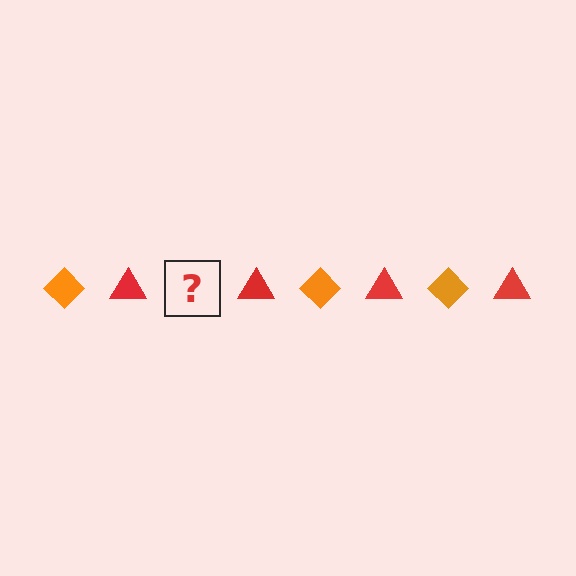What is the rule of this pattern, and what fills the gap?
The rule is that the pattern alternates between orange diamond and red triangle. The gap should be filled with an orange diamond.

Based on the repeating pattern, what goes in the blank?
The blank should be an orange diamond.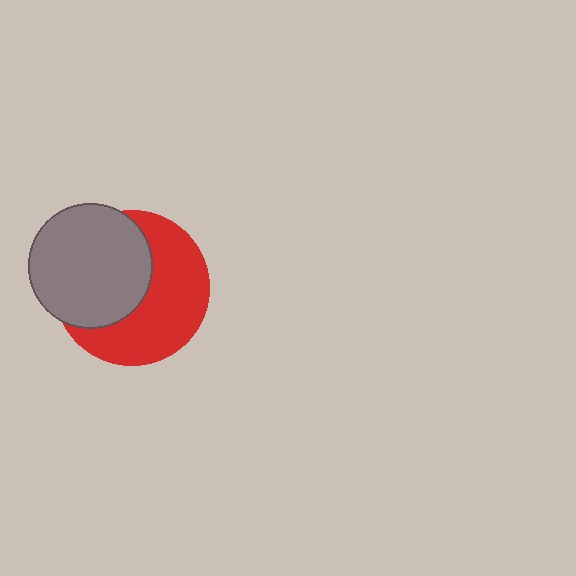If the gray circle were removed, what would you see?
You would see the complete red circle.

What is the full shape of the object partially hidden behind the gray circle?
The partially hidden object is a red circle.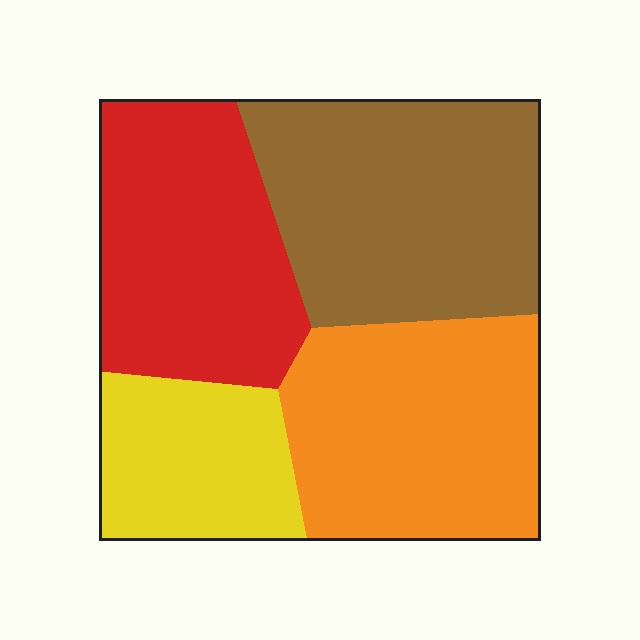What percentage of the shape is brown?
Brown covers 31% of the shape.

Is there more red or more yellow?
Red.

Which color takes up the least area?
Yellow, at roughly 15%.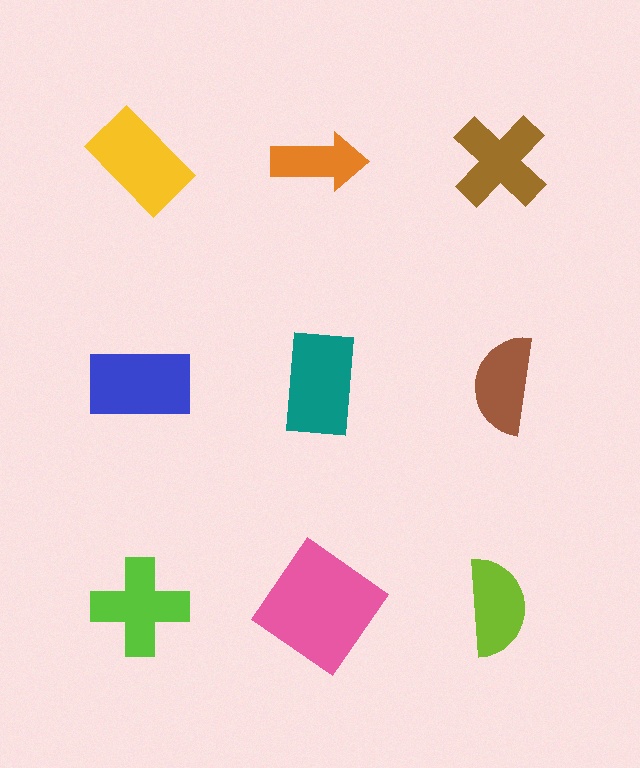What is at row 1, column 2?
An orange arrow.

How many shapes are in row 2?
3 shapes.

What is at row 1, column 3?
A brown cross.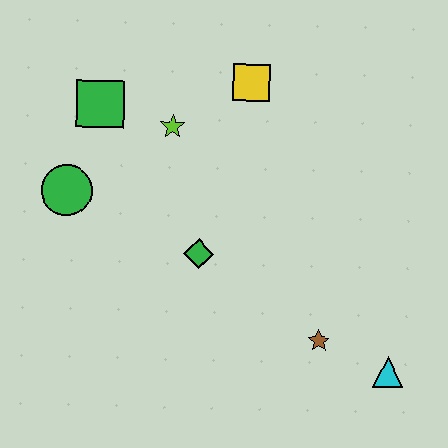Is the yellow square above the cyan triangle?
Yes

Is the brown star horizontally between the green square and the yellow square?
No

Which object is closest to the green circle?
The green square is closest to the green circle.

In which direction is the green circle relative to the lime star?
The green circle is to the left of the lime star.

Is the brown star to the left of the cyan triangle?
Yes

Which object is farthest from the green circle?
The cyan triangle is farthest from the green circle.